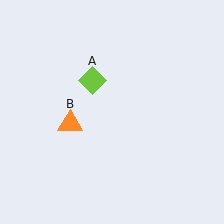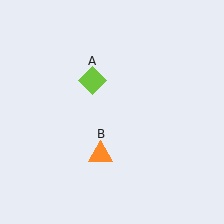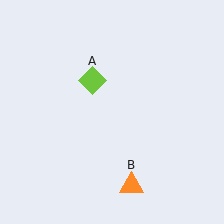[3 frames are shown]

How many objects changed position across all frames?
1 object changed position: orange triangle (object B).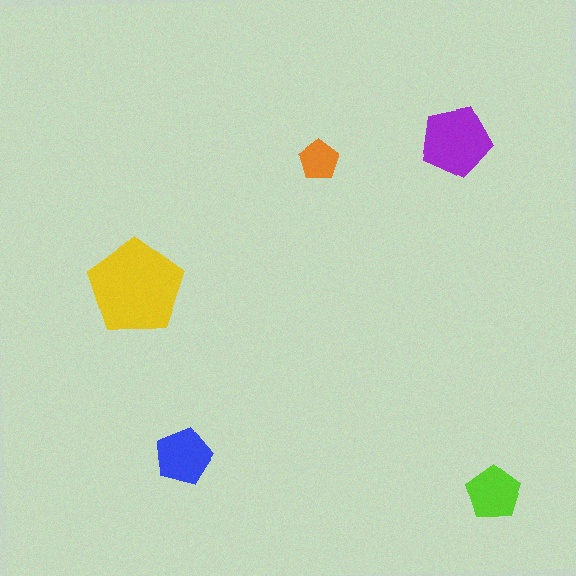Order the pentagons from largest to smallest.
the yellow one, the purple one, the blue one, the lime one, the orange one.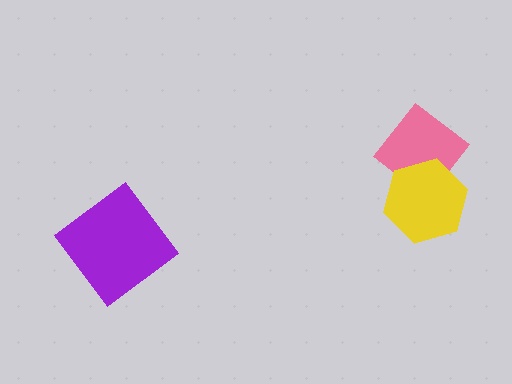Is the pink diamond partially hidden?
Yes, it is partially covered by another shape.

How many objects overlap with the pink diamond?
1 object overlaps with the pink diamond.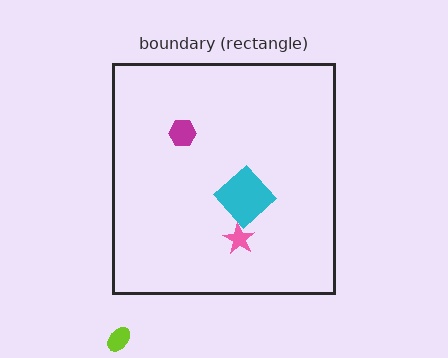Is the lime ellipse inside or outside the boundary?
Outside.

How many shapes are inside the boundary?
3 inside, 1 outside.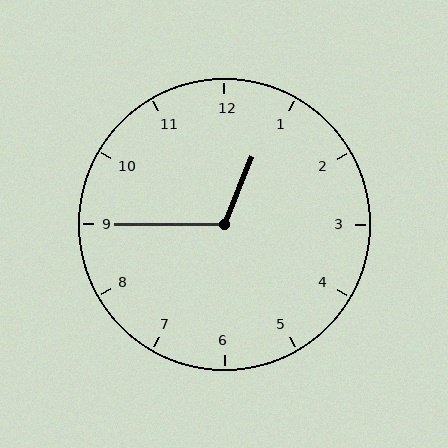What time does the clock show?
12:45.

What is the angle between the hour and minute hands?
Approximately 112 degrees.